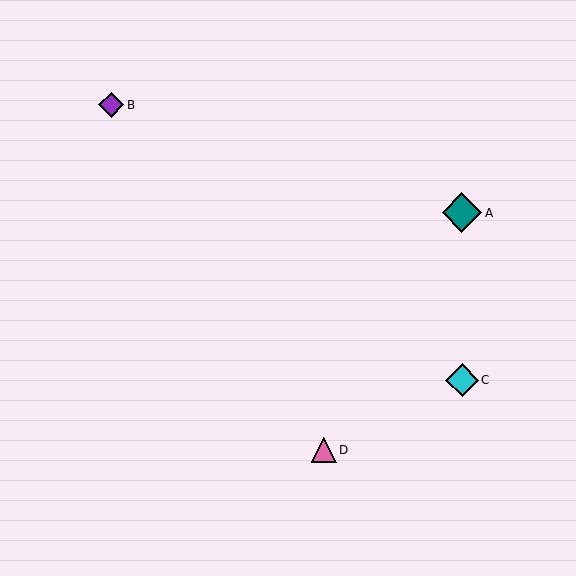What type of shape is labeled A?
Shape A is a teal diamond.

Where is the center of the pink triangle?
The center of the pink triangle is at (324, 450).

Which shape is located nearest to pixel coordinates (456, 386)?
The cyan diamond (labeled C) at (462, 380) is nearest to that location.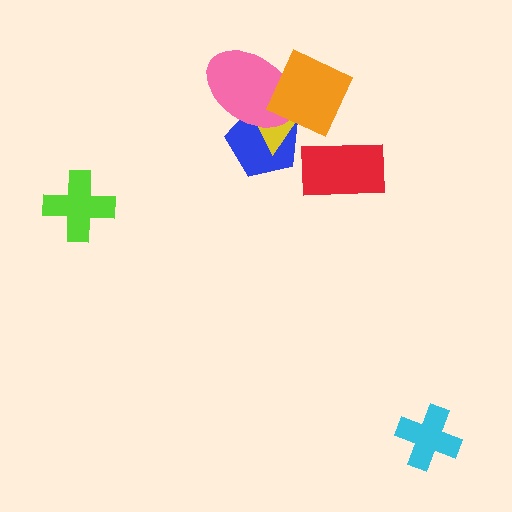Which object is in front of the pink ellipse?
The orange diamond is in front of the pink ellipse.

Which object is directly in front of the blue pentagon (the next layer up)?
The yellow triangle is directly in front of the blue pentagon.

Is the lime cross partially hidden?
No, no other shape covers it.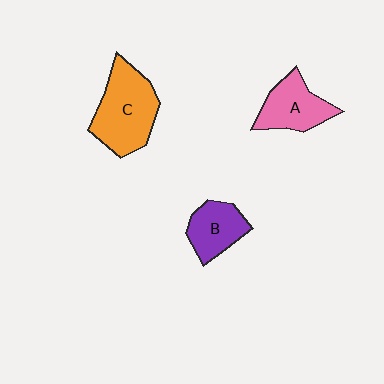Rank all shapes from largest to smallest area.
From largest to smallest: C (orange), A (pink), B (purple).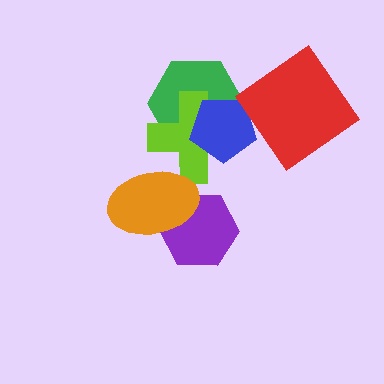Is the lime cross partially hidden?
Yes, it is partially covered by another shape.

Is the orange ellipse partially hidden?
No, no other shape covers it.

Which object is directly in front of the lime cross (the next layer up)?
The blue pentagon is directly in front of the lime cross.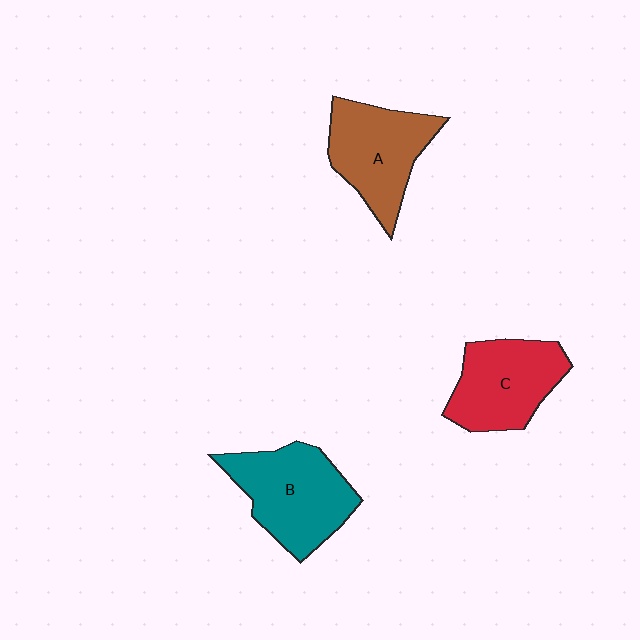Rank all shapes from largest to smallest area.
From largest to smallest: B (teal), A (brown), C (red).